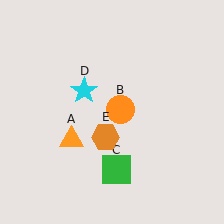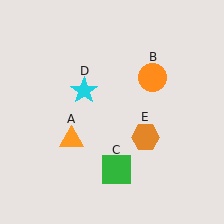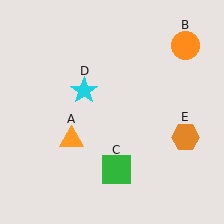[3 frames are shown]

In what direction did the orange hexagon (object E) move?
The orange hexagon (object E) moved right.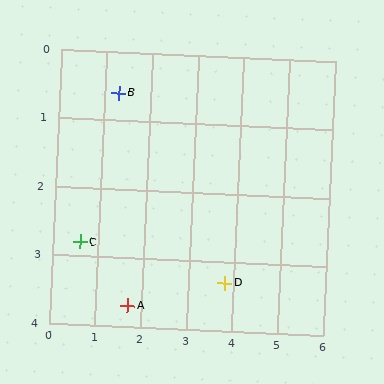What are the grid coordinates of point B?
Point B is at approximately (1.3, 0.6).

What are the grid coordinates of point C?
Point C is at approximately (0.6, 2.8).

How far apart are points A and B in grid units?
Points A and B are about 3.1 grid units apart.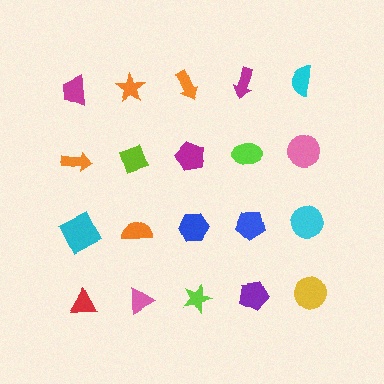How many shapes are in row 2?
5 shapes.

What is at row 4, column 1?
A red triangle.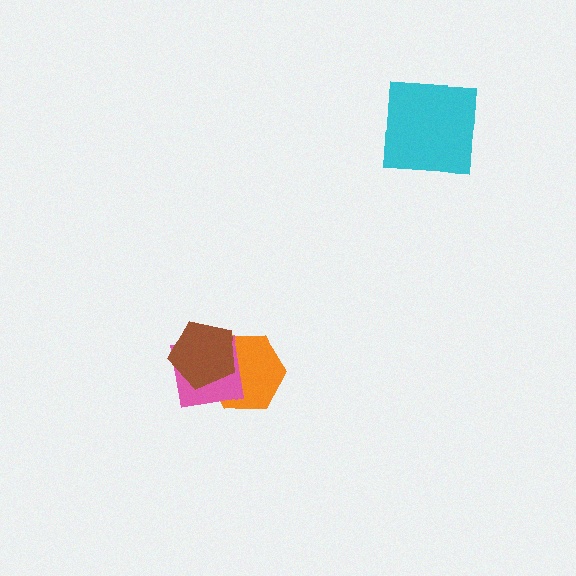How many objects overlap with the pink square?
2 objects overlap with the pink square.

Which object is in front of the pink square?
The brown pentagon is in front of the pink square.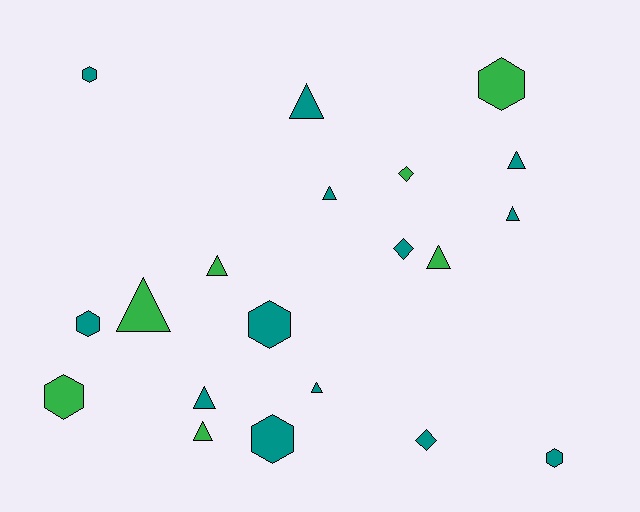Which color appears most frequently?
Teal, with 13 objects.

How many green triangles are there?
There are 4 green triangles.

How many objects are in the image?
There are 20 objects.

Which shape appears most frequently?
Triangle, with 10 objects.